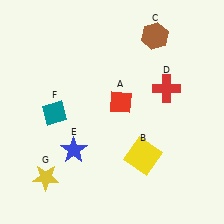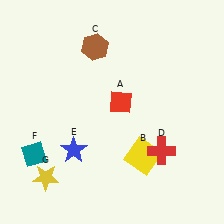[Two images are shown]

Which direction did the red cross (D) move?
The red cross (D) moved down.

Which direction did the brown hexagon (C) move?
The brown hexagon (C) moved left.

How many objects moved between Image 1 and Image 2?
3 objects moved between the two images.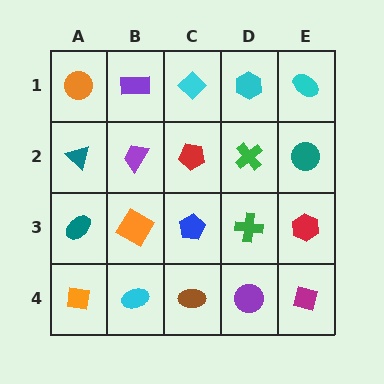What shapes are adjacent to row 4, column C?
A blue pentagon (row 3, column C), a cyan ellipse (row 4, column B), a purple circle (row 4, column D).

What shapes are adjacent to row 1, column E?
A teal circle (row 2, column E), a cyan hexagon (row 1, column D).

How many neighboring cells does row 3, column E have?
3.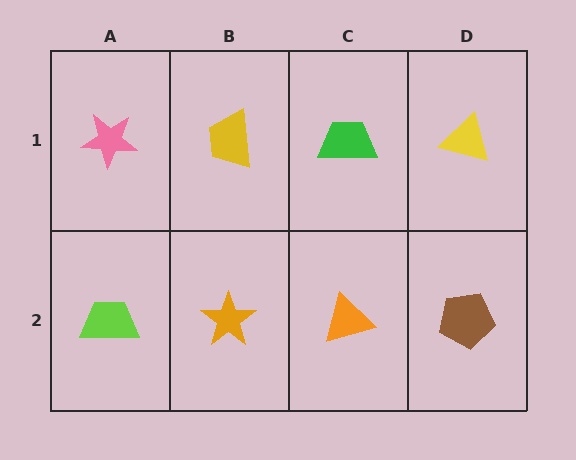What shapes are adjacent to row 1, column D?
A brown pentagon (row 2, column D), a green trapezoid (row 1, column C).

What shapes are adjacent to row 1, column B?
An orange star (row 2, column B), a pink star (row 1, column A), a green trapezoid (row 1, column C).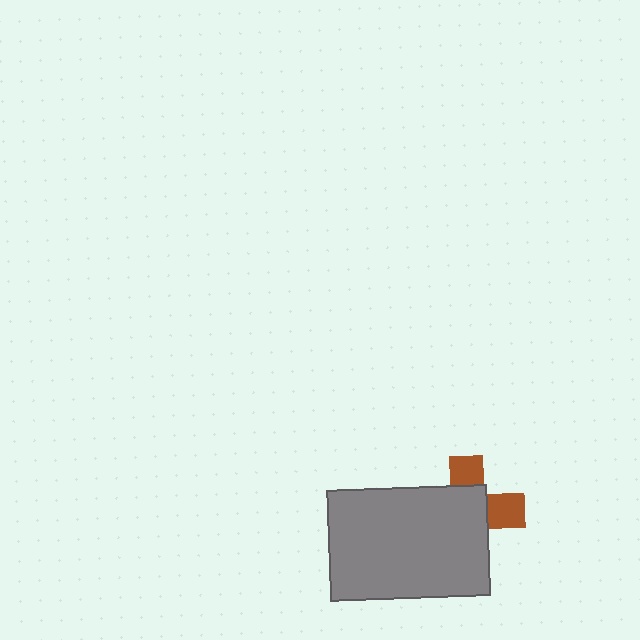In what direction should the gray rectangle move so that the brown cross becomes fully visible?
The gray rectangle should move toward the lower-left. That is the shortest direction to clear the overlap and leave the brown cross fully visible.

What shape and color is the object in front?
The object in front is a gray rectangle.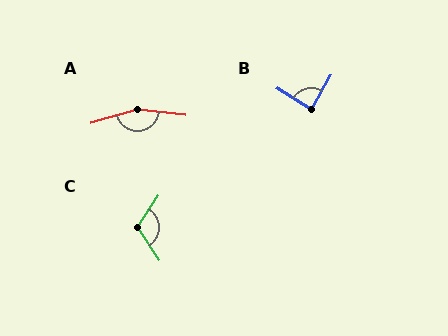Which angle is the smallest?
B, at approximately 88 degrees.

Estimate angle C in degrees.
Approximately 115 degrees.